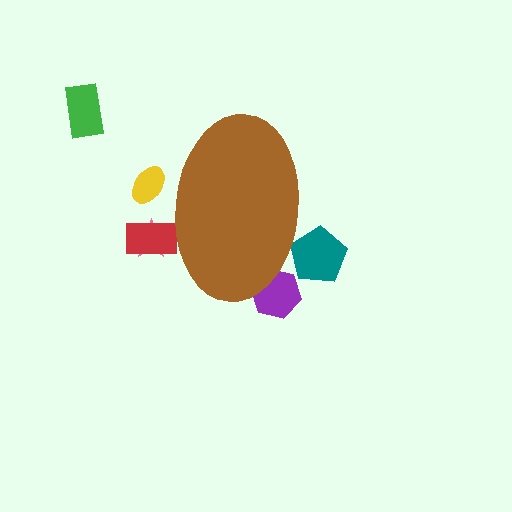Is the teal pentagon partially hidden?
Yes, the teal pentagon is partially hidden behind the brown ellipse.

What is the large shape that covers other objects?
A brown ellipse.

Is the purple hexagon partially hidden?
Yes, the purple hexagon is partially hidden behind the brown ellipse.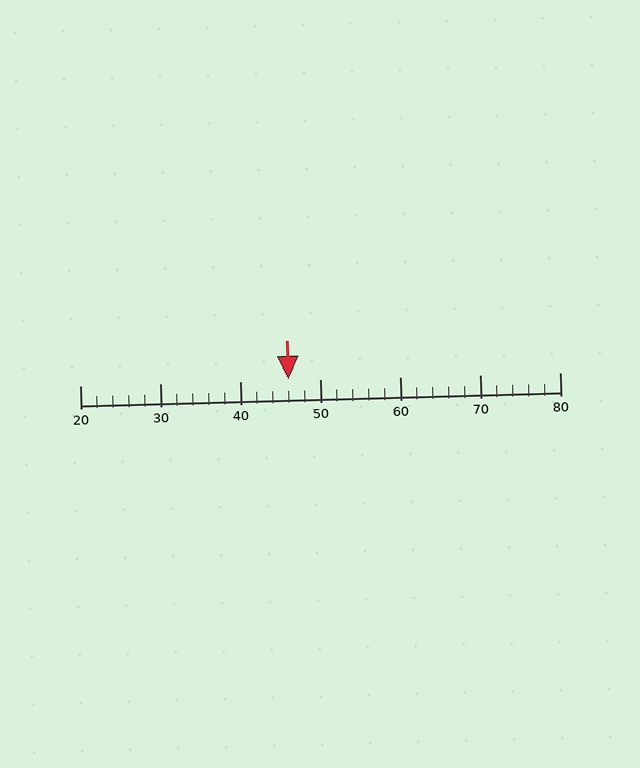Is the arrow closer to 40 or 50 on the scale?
The arrow is closer to 50.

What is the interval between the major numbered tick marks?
The major tick marks are spaced 10 units apart.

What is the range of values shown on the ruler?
The ruler shows values from 20 to 80.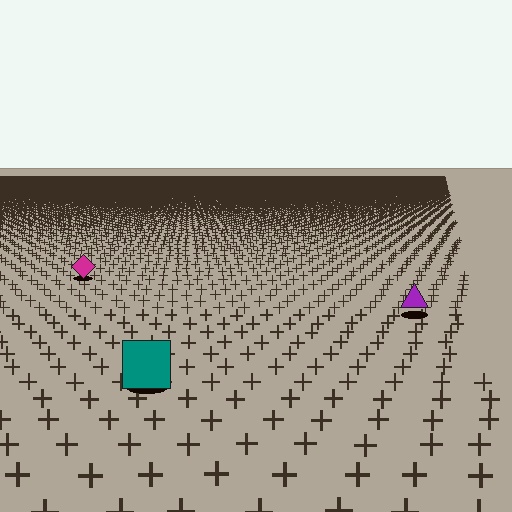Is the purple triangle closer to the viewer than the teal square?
No. The teal square is closer — you can tell from the texture gradient: the ground texture is coarser near it.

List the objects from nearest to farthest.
From nearest to farthest: the teal square, the purple triangle, the magenta diamond.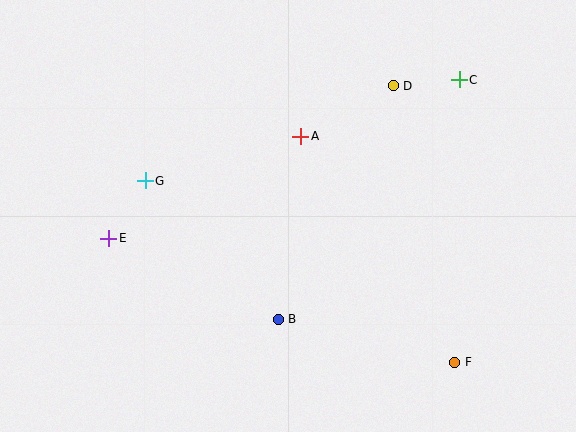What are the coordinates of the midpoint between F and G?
The midpoint between F and G is at (300, 272).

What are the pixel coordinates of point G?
Point G is at (145, 181).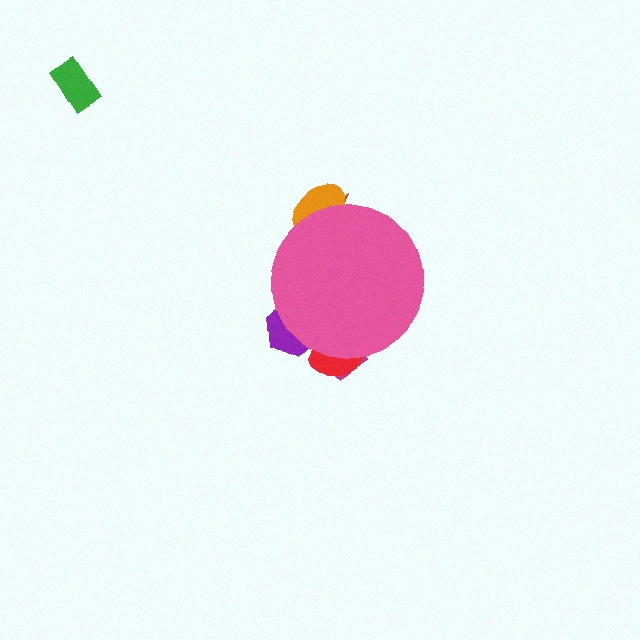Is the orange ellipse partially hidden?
Yes, the orange ellipse is partially hidden behind the pink circle.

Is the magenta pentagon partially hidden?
Yes, the magenta pentagon is partially hidden behind the pink circle.